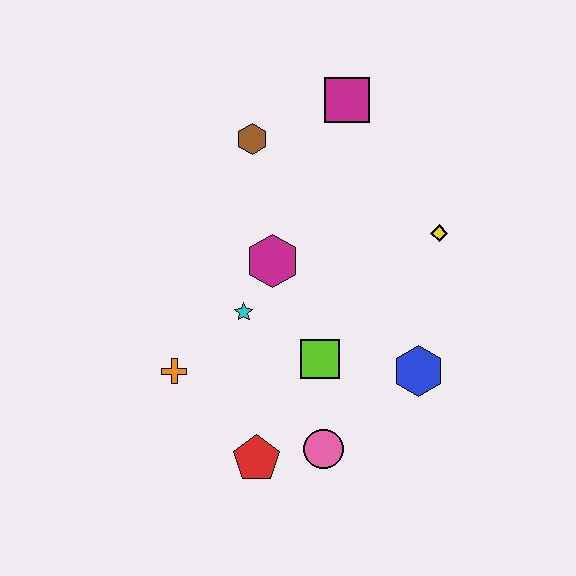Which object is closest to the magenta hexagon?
The cyan star is closest to the magenta hexagon.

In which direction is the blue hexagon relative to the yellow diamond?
The blue hexagon is below the yellow diamond.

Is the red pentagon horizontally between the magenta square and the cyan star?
Yes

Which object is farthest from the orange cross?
The magenta square is farthest from the orange cross.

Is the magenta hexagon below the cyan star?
No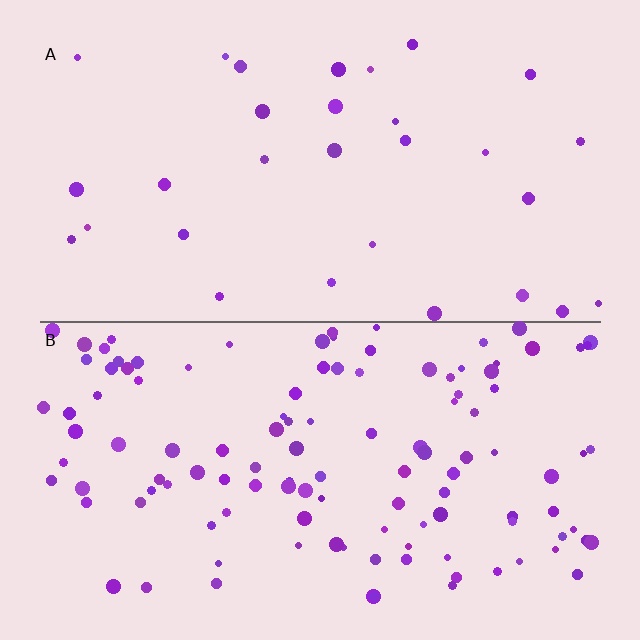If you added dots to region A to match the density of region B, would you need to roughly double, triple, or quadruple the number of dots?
Approximately quadruple.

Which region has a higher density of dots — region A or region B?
B (the bottom).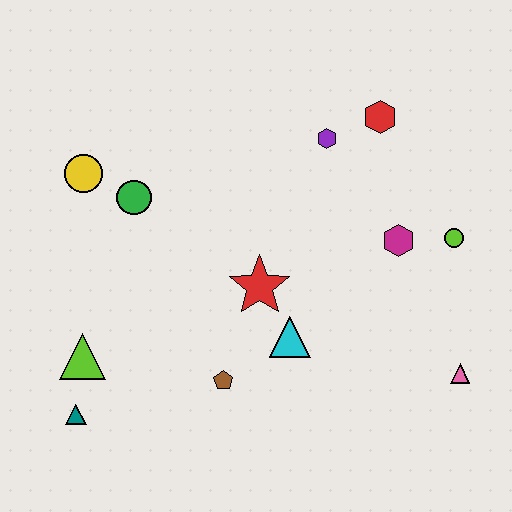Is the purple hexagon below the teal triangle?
No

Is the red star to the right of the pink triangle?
No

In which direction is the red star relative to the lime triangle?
The red star is to the right of the lime triangle.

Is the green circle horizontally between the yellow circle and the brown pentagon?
Yes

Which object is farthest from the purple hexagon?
The teal triangle is farthest from the purple hexagon.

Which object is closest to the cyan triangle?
The red star is closest to the cyan triangle.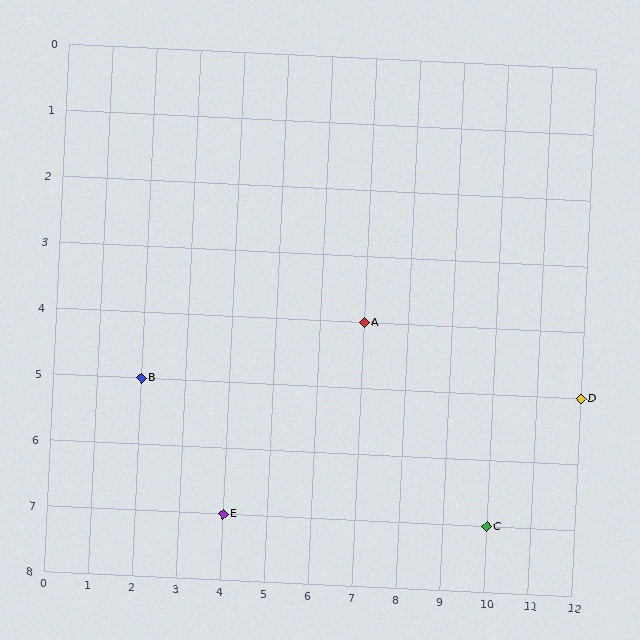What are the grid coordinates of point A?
Point A is at grid coordinates (7, 4).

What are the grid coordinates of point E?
Point E is at grid coordinates (4, 7).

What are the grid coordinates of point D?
Point D is at grid coordinates (12, 5).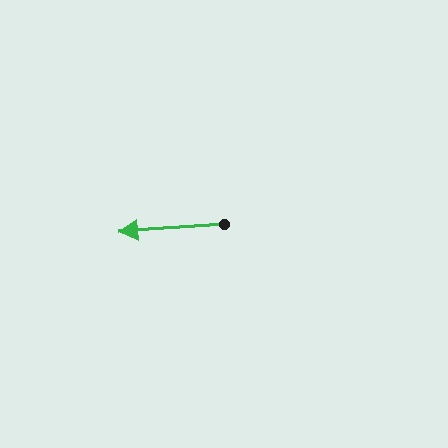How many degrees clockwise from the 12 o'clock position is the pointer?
Approximately 266 degrees.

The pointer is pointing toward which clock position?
Roughly 9 o'clock.